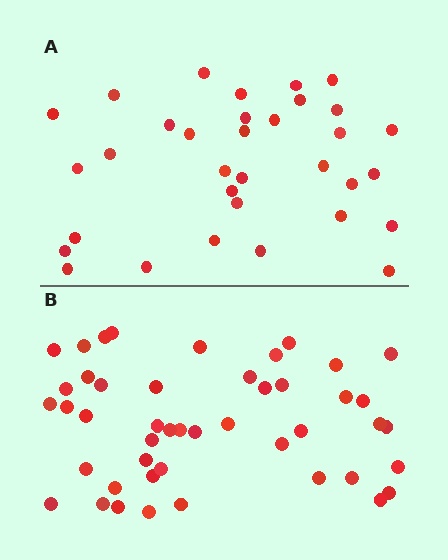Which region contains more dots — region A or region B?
Region B (the bottom region) has more dots.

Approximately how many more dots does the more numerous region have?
Region B has approximately 15 more dots than region A.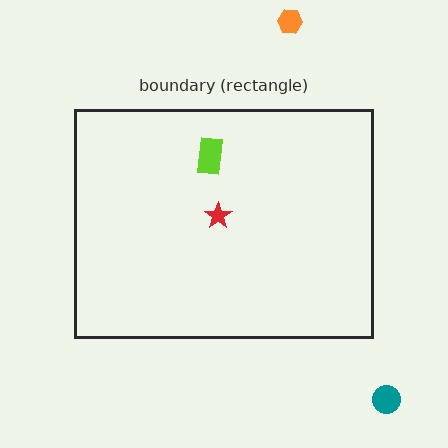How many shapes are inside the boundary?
2 inside, 2 outside.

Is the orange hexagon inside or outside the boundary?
Outside.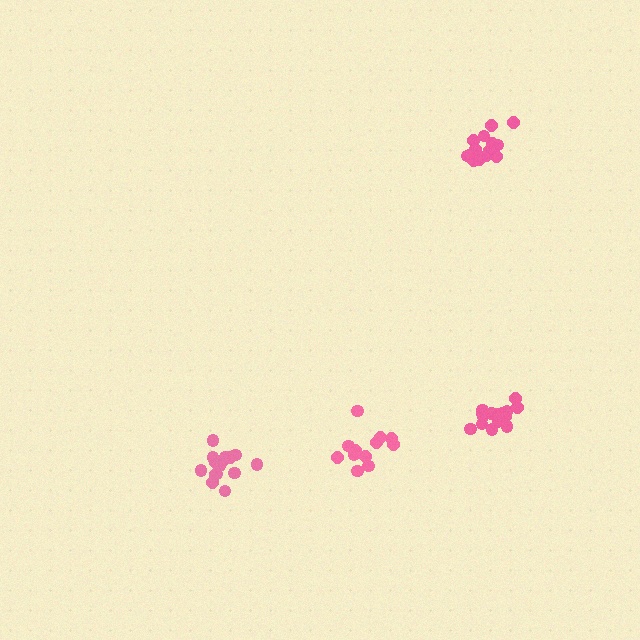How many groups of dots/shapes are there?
There are 4 groups.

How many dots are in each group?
Group 1: 15 dots, Group 2: 12 dots, Group 3: 16 dots, Group 4: 15 dots (58 total).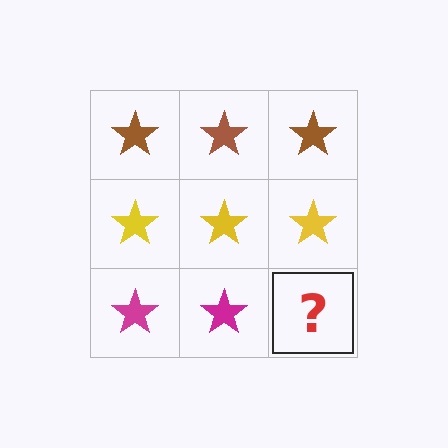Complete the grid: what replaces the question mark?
The question mark should be replaced with a magenta star.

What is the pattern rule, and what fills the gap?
The rule is that each row has a consistent color. The gap should be filled with a magenta star.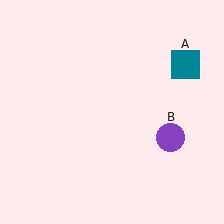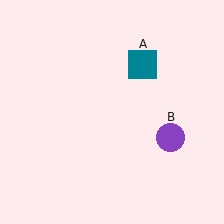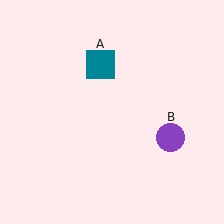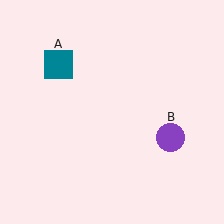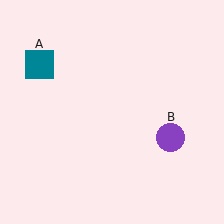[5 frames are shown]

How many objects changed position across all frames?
1 object changed position: teal square (object A).